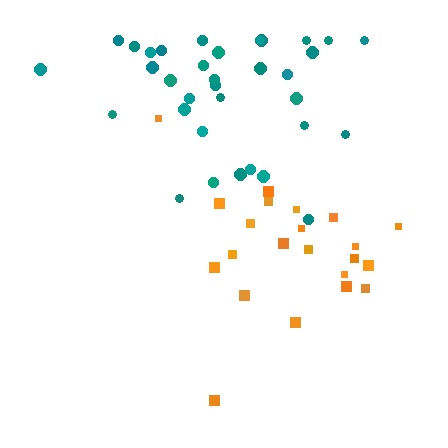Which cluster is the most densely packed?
Teal.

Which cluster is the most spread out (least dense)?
Orange.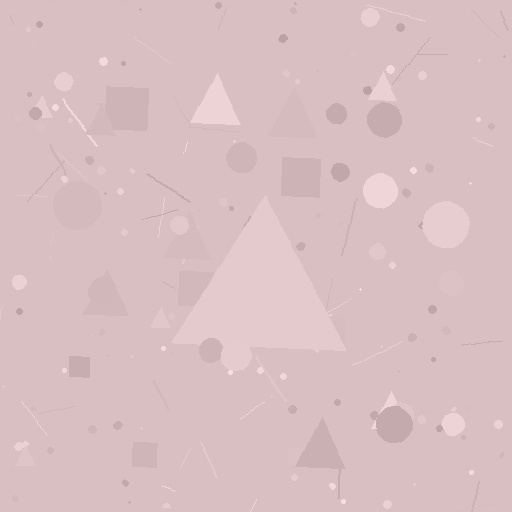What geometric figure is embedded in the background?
A triangle is embedded in the background.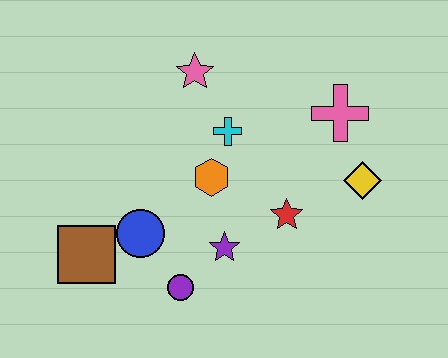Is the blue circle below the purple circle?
No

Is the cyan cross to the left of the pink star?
No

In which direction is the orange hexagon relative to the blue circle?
The orange hexagon is to the right of the blue circle.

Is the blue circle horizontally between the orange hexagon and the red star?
No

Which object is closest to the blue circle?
The brown square is closest to the blue circle.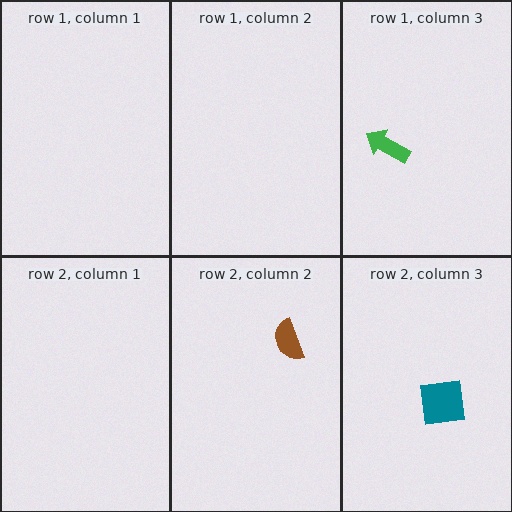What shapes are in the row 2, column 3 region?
The teal square.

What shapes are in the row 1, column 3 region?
The green arrow.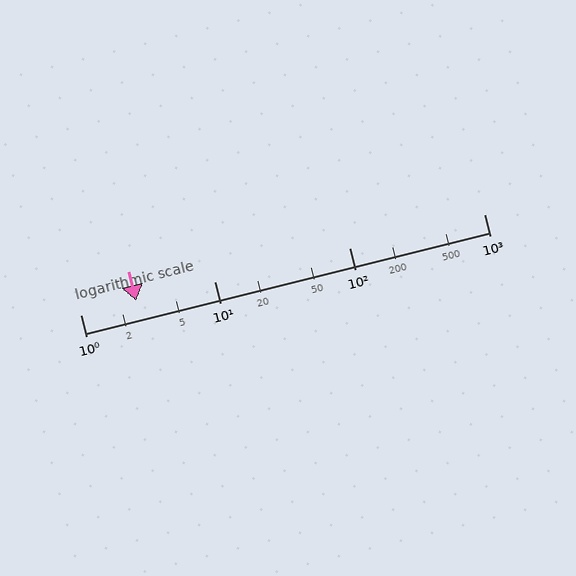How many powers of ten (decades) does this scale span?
The scale spans 3 decades, from 1 to 1000.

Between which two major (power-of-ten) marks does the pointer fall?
The pointer is between 1 and 10.